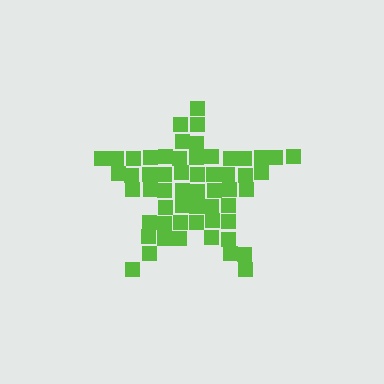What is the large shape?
The large shape is a star.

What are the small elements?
The small elements are squares.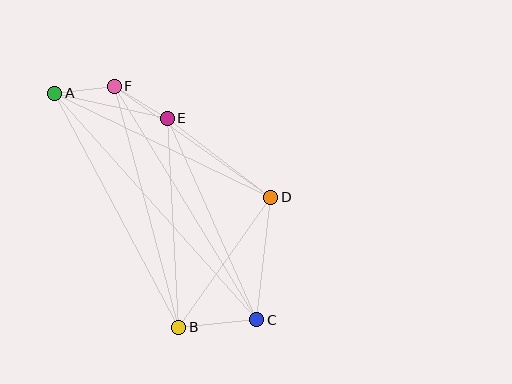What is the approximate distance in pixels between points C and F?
The distance between C and F is approximately 274 pixels.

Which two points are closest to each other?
Points A and F are closest to each other.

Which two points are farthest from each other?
Points A and C are farthest from each other.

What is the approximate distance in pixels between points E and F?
The distance between E and F is approximately 62 pixels.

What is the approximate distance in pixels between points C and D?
The distance between C and D is approximately 123 pixels.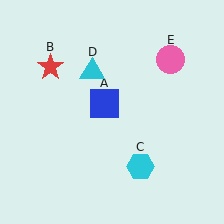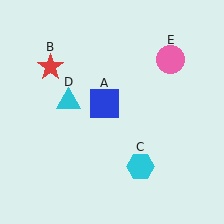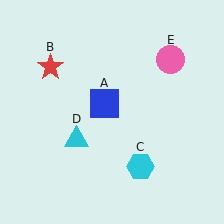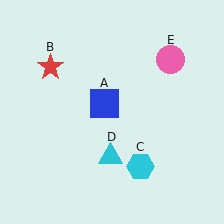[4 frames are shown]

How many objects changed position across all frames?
1 object changed position: cyan triangle (object D).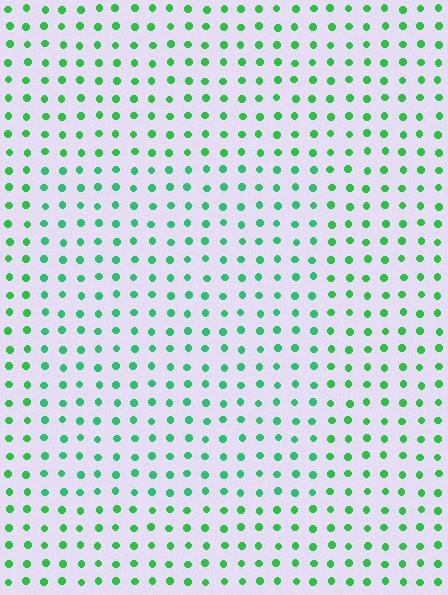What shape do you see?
I see a rectangle.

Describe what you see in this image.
The image is filled with small green elements in a uniform arrangement. A rectangle-shaped region is visible where the elements are tinted to a slightly different hue, forming a subtle color boundary.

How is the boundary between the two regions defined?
The boundary is defined purely by a slight shift in hue (about 19 degrees). Spacing, size, and orientation are identical on both sides.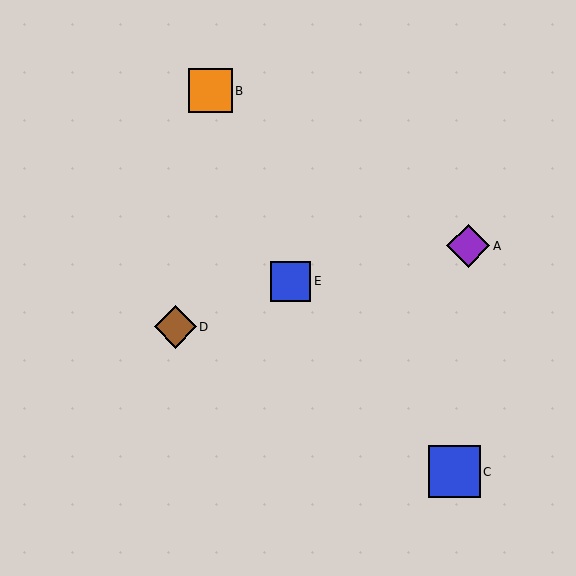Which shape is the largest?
The blue square (labeled C) is the largest.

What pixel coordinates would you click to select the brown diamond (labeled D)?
Click at (175, 327) to select the brown diamond D.